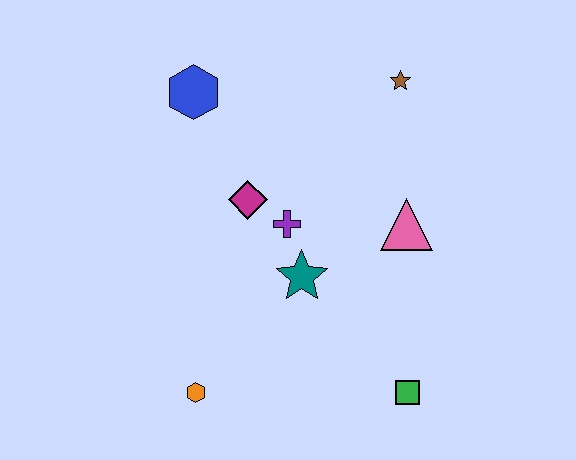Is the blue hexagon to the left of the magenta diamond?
Yes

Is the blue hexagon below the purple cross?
No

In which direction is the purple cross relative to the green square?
The purple cross is above the green square.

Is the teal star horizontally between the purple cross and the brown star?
Yes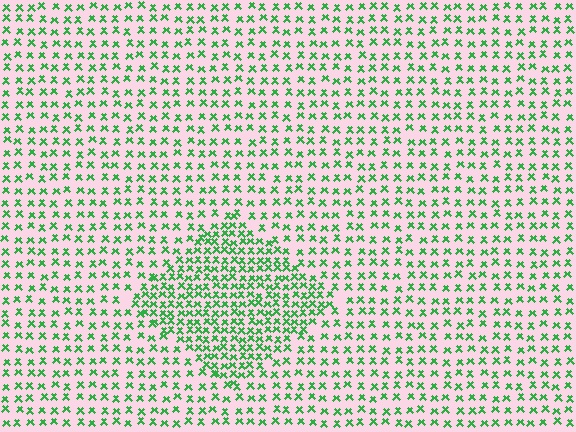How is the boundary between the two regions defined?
The boundary is defined by a change in element density (approximately 1.9x ratio). All elements are the same color, size, and shape.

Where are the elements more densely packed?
The elements are more densely packed inside the diamond boundary.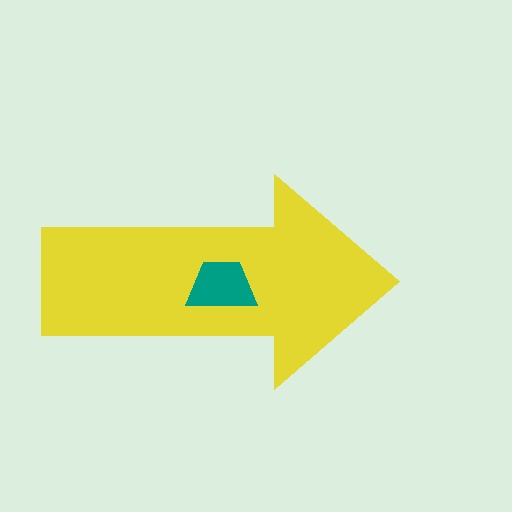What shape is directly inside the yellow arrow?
The teal trapezoid.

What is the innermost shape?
The teal trapezoid.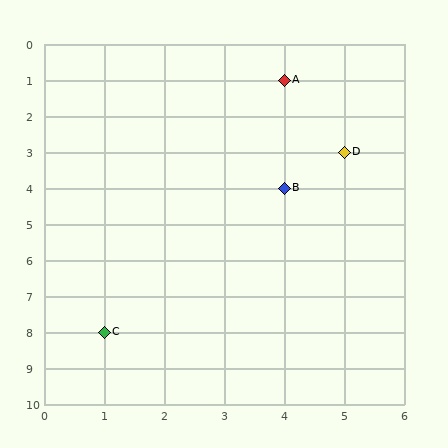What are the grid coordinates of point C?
Point C is at grid coordinates (1, 8).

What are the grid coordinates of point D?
Point D is at grid coordinates (5, 3).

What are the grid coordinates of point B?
Point B is at grid coordinates (4, 4).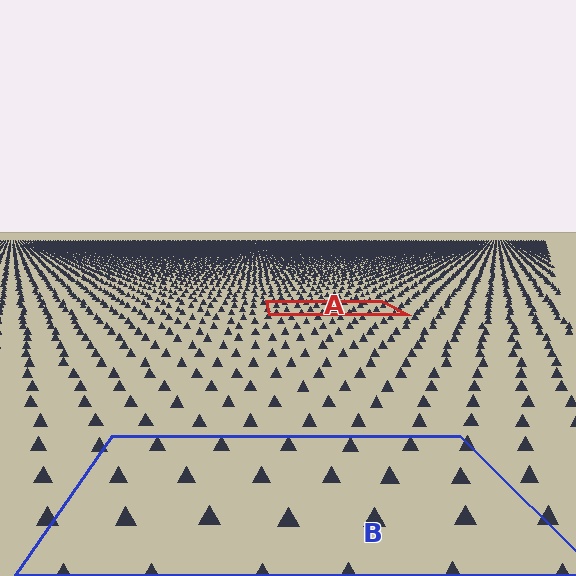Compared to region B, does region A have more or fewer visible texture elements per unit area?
Region A has more texture elements per unit area — they are packed more densely because it is farther away.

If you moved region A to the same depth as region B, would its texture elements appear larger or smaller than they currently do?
They would appear larger. At a closer depth, the same texture elements are projected at a bigger on-screen size.